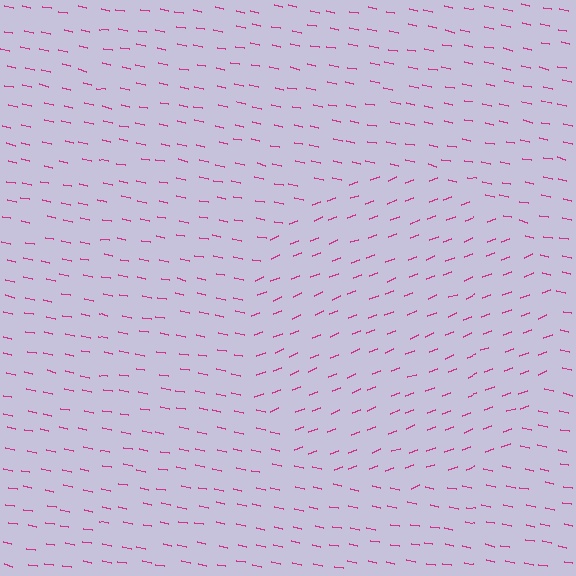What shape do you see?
I see a circle.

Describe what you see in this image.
The image is filled with small magenta line segments. A circle region in the image has lines oriented differently from the surrounding lines, creating a visible texture boundary.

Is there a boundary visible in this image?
Yes, there is a texture boundary formed by a change in line orientation.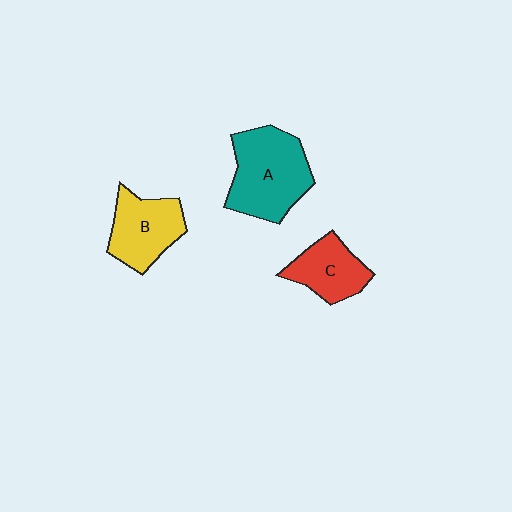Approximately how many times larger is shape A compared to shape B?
Approximately 1.4 times.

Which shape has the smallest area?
Shape C (red).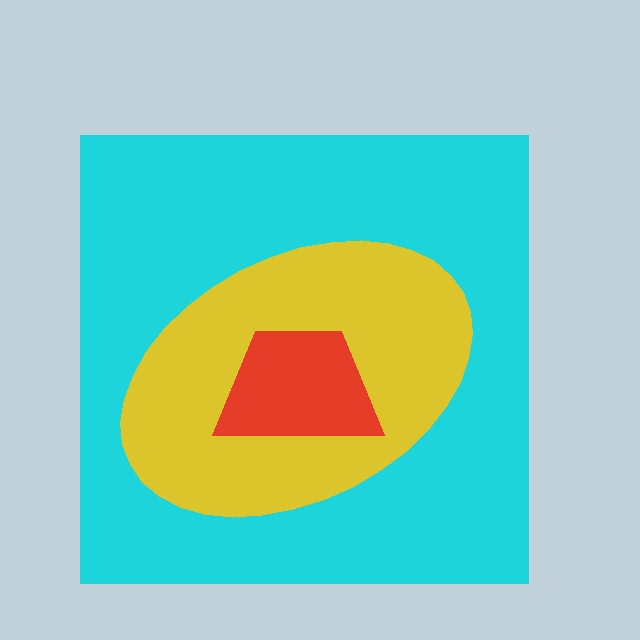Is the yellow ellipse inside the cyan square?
Yes.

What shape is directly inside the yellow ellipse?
The red trapezoid.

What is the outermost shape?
The cyan square.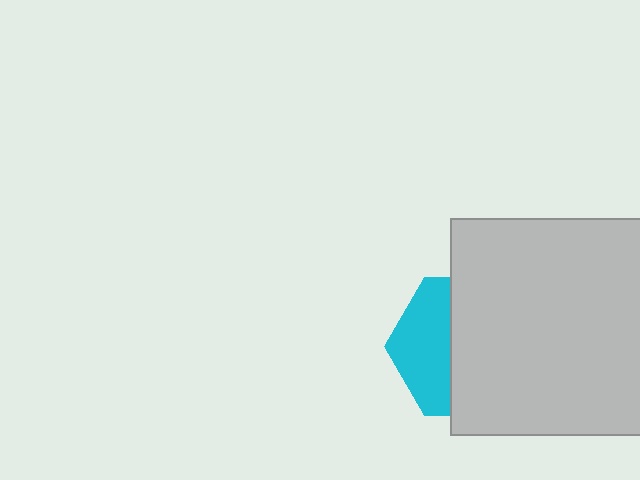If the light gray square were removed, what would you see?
You would see the complete cyan hexagon.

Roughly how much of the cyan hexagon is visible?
A small part of it is visible (roughly 38%).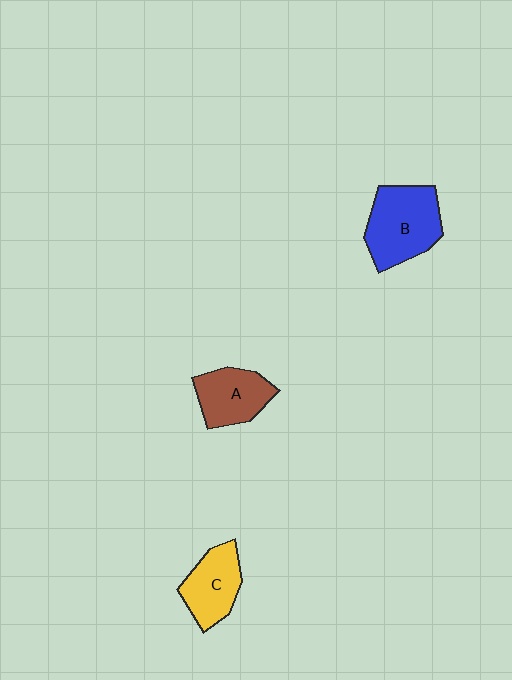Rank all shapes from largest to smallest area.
From largest to smallest: B (blue), C (yellow), A (brown).